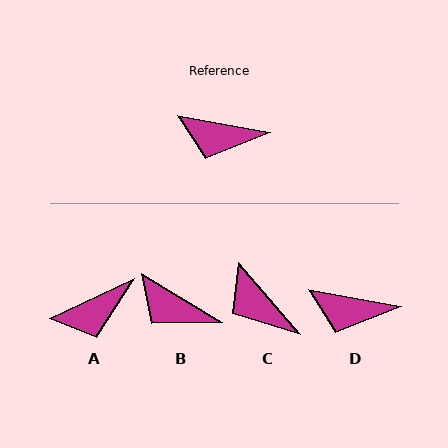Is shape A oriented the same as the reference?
No, it is off by about 35 degrees.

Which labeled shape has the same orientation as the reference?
D.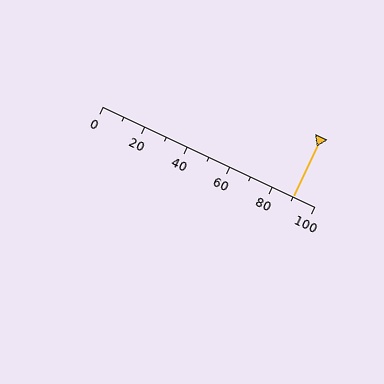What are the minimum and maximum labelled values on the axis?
The axis runs from 0 to 100.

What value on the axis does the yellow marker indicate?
The marker indicates approximately 90.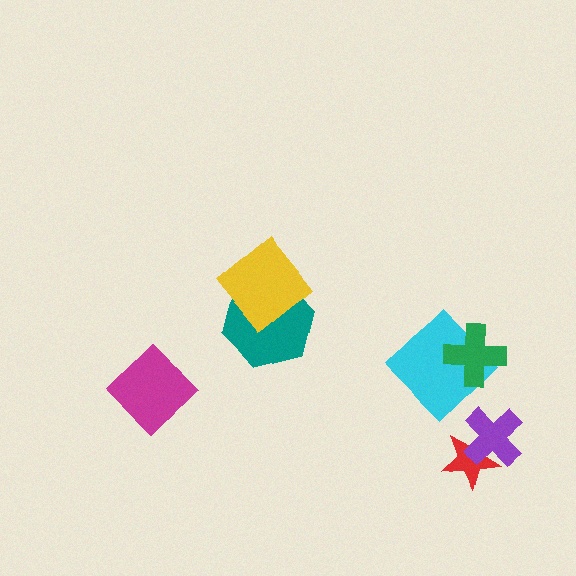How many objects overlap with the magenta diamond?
0 objects overlap with the magenta diamond.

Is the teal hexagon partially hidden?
Yes, it is partially covered by another shape.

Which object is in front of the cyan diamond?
The green cross is in front of the cyan diamond.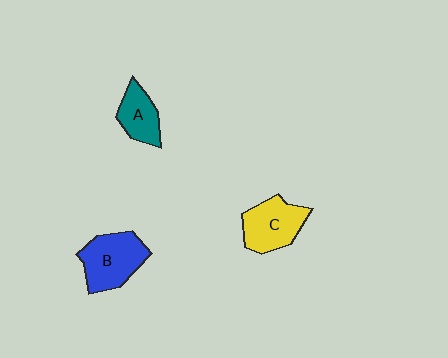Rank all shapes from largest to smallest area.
From largest to smallest: B (blue), C (yellow), A (teal).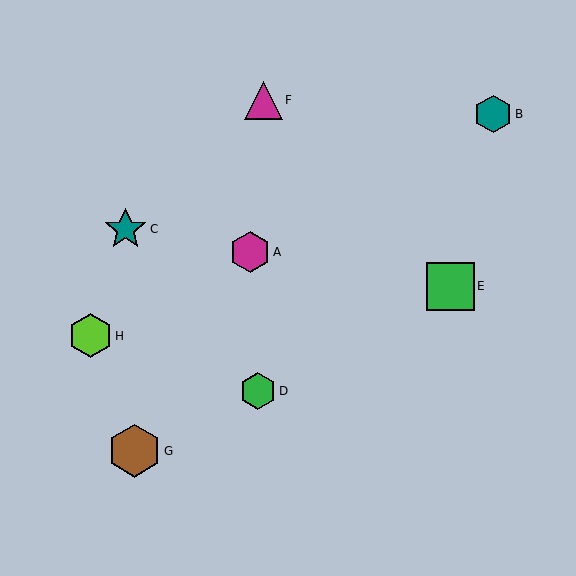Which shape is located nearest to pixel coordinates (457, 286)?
The green square (labeled E) at (450, 286) is nearest to that location.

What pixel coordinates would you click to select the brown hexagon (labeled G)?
Click at (134, 451) to select the brown hexagon G.